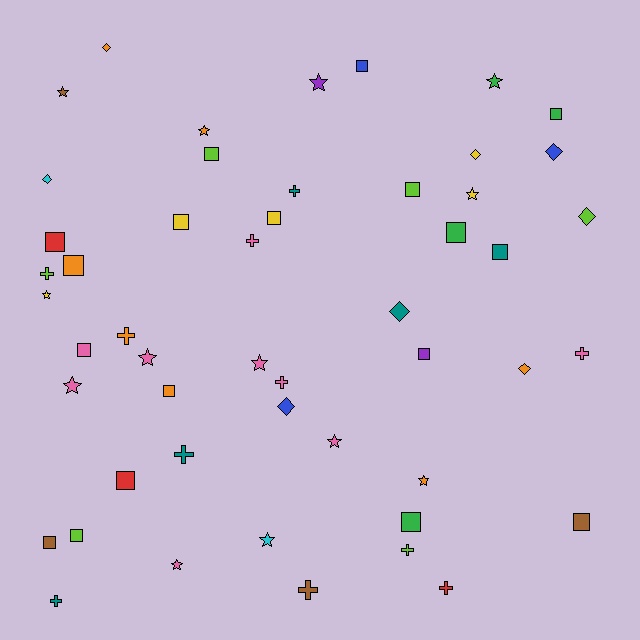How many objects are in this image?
There are 50 objects.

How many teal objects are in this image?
There are 5 teal objects.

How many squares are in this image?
There are 18 squares.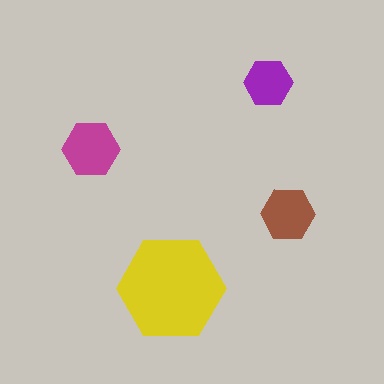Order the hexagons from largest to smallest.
the yellow one, the magenta one, the brown one, the purple one.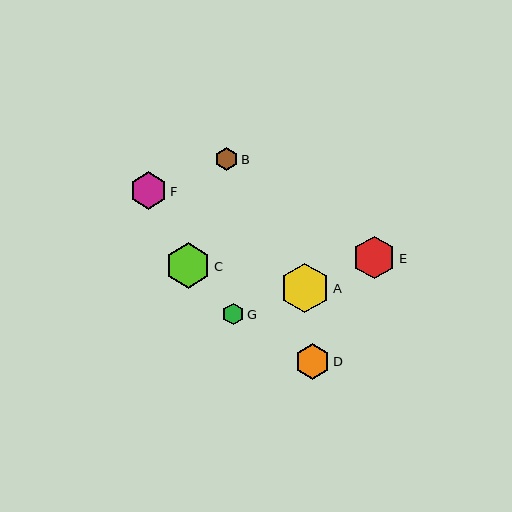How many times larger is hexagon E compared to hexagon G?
Hexagon E is approximately 2.0 times the size of hexagon G.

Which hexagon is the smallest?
Hexagon G is the smallest with a size of approximately 21 pixels.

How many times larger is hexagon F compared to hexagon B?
Hexagon F is approximately 1.6 times the size of hexagon B.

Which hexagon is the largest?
Hexagon A is the largest with a size of approximately 49 pixels.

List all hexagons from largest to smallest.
From largest to smallest: A, C, E, F, D, B, G.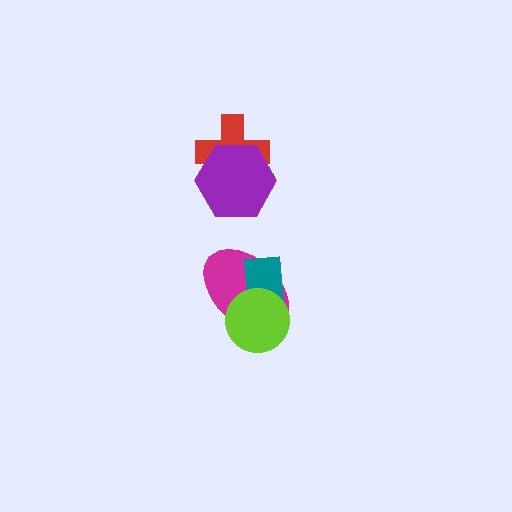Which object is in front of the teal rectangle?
The lime circle is in front of the teal rectangle.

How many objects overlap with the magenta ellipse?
2 objects overlap with the magenta ellipse.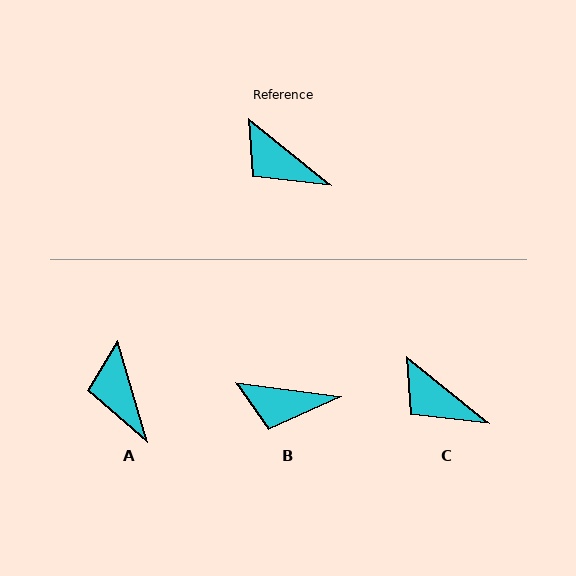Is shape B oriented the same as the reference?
No, it is off by about 32 degrees.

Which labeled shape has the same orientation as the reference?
C.